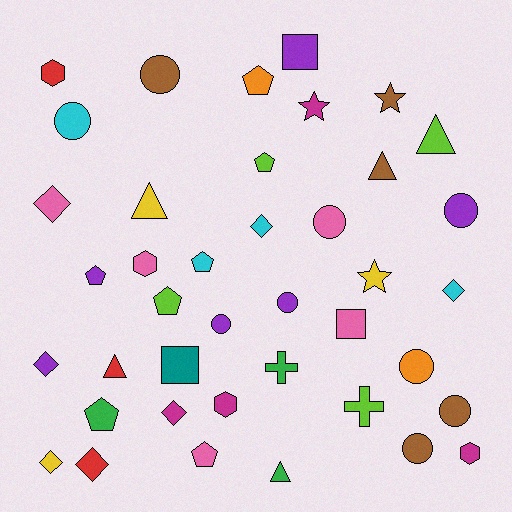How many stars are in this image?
There are 3 stars.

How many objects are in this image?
There are 40 objects.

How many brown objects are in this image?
There are 5 brown objects.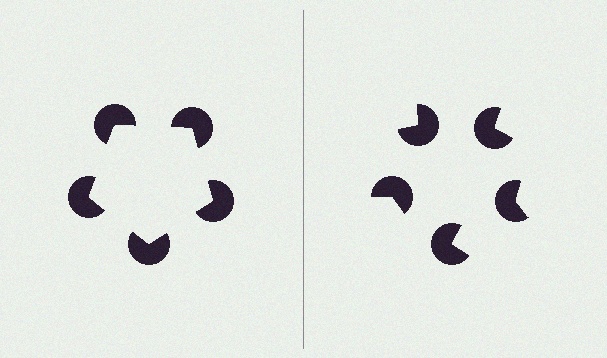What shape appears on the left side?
An illusory pentagon.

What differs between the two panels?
The pac-man discs are positioned identically on both sides; only the wedge orientations differ. On the left they align to a pentagon; on the right they are misaligned.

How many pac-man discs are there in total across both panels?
10 — 5 on each side.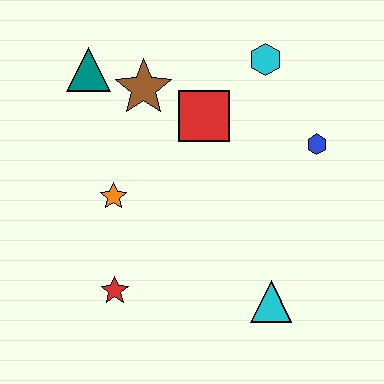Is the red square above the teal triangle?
No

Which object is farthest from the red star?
The cyan hexagon is farthest from the red star.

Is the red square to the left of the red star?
No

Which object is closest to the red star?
The orange star is closest to the red star.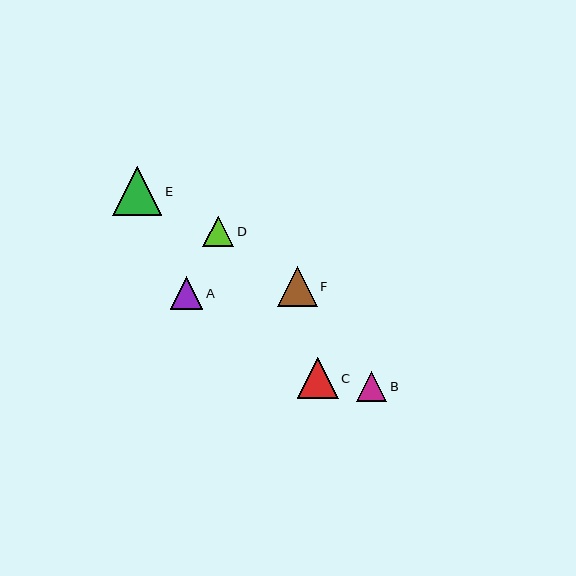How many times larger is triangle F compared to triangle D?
Triangle F is approximately 1.3 times the size of triangle D.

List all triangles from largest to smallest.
From largest to smallest: E, C, F, A, D, B.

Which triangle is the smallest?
Triangle B is the smallest with a size of approximately 30 pixels.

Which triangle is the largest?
Triangle E is the largest with a size of approximately 49 pixels.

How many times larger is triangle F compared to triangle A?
Triangle F is approximately 1.2 times the size of triangle A.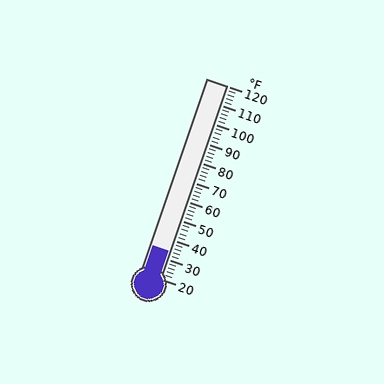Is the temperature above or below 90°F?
The temperature is below 90°F.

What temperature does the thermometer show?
The thermometer shows approximately 34°F.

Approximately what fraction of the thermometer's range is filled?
The thermometer is filled to approximately 15% of its range.